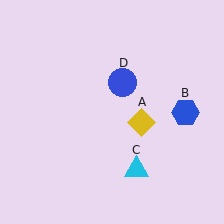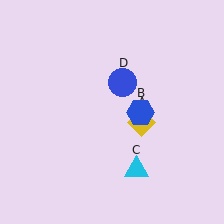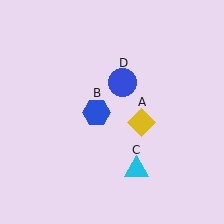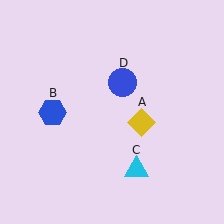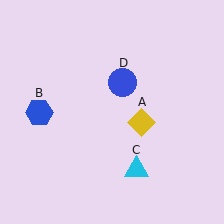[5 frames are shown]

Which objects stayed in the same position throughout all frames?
Yellow diamond (object A) and cyan triangle (object C) and blue circle (object D) remained stationary.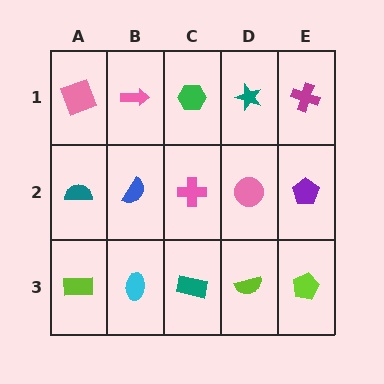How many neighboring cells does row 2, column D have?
4.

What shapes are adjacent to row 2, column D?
A teal star (row 1, column D), a lime semicircle (row 3, column D), a pink cross (row 2, column C), a purple pentagon (row 2, column E).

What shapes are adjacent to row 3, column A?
A teal semicircle (row 2, column A), a cyan ellipse (row 3, column B).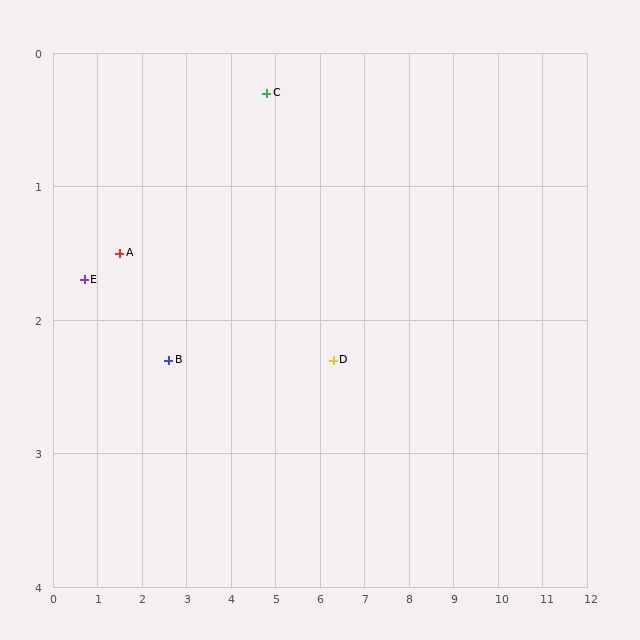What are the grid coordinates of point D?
Point D is at approximately (6.3, 2.3).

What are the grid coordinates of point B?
Point B is at approximately (2.6, 2.3).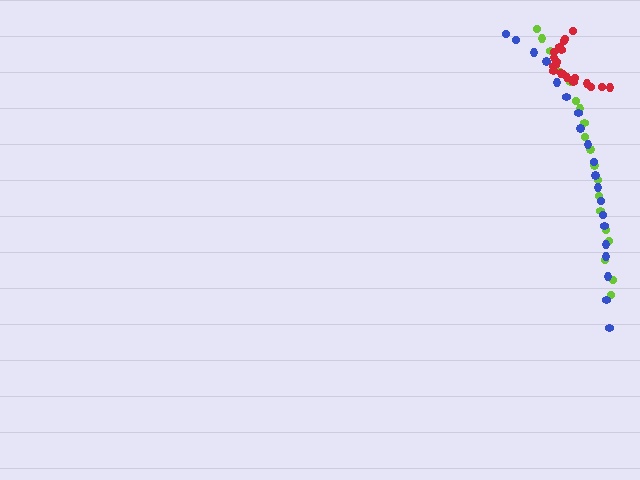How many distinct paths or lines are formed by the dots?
There are 3 distinct paths.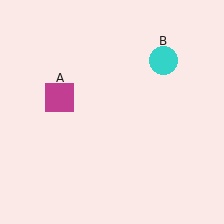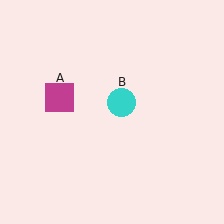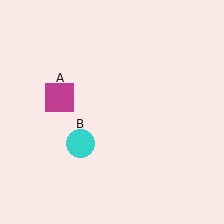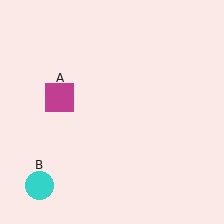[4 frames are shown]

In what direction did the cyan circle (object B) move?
The cyan circle (object B) moved down and to the left.